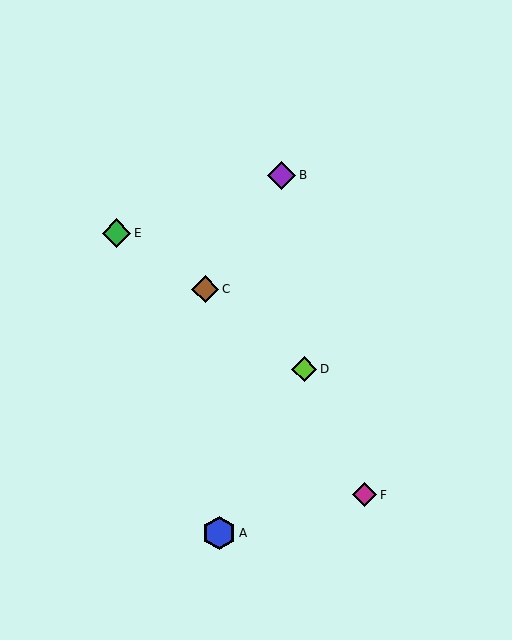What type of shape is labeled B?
Shape B is a purple diamond.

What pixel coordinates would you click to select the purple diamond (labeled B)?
Click at (282, 175) to select the purple diamond B.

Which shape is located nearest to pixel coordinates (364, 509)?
The magenta diamond (labeled F) at (365, 495) is nearest to that location.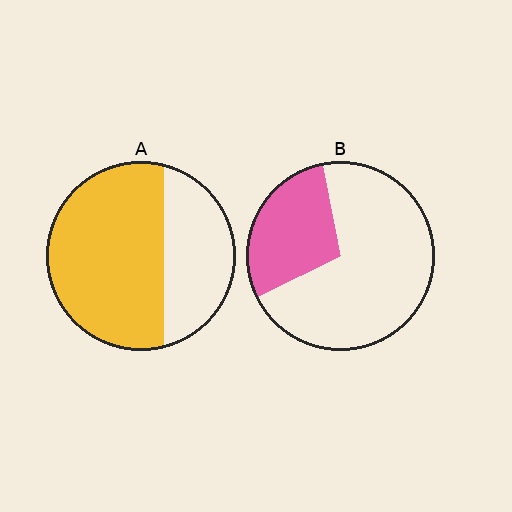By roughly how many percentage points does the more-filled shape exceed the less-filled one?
By roughly 35 percentage points (A over B).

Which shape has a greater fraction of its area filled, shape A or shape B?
Shape A.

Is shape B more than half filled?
No.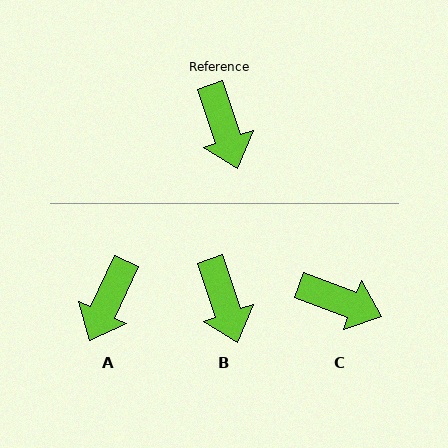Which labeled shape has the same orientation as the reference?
B.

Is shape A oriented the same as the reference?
No, it is off by about 44 degrees.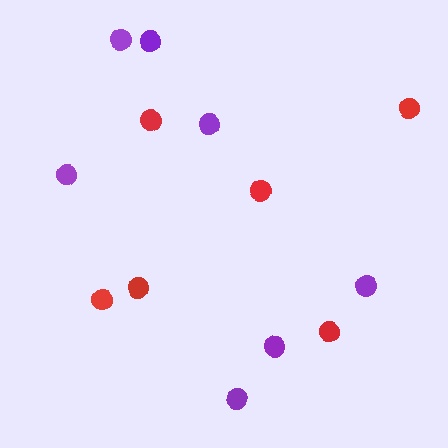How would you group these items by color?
There are 2 groups: one group of purple circles (7) and one group of red circles (6).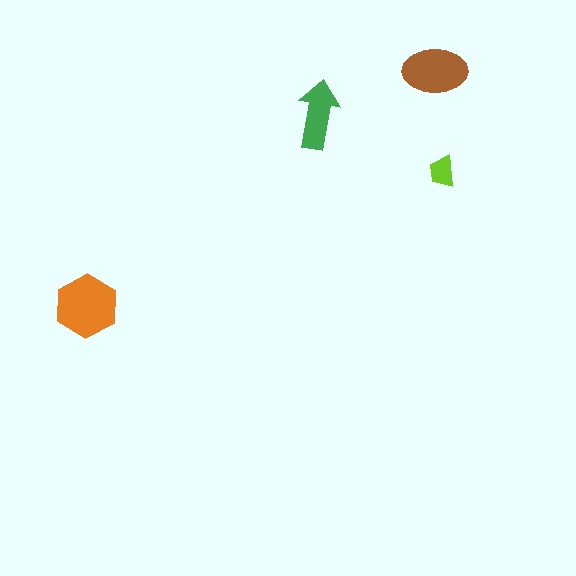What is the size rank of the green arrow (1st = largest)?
3rd.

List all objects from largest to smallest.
The orange hexagon, the brown ellipse, the green arrow, the lime trapezoid.